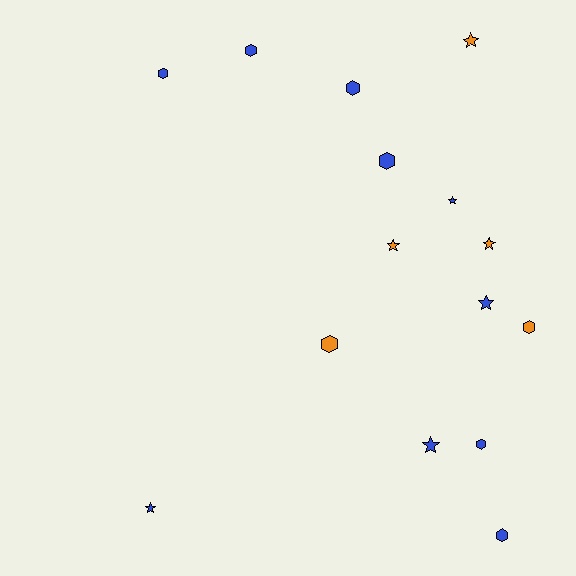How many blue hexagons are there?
There are 6 blue hexagons.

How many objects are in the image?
There are 15 objects.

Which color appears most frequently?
Blue, with 10 objects.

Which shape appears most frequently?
Hexagon, with 8 objects.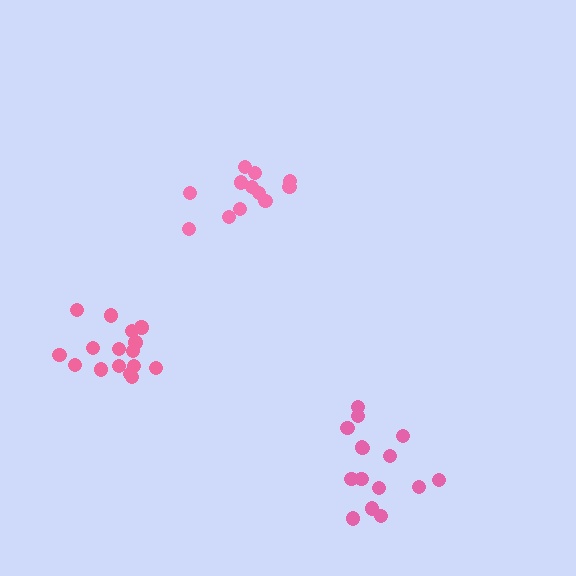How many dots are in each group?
Group 1: 16 dots, Group 2: 12 dots, Group 3: 15 dots (43 total).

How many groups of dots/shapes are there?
There are 3 groups.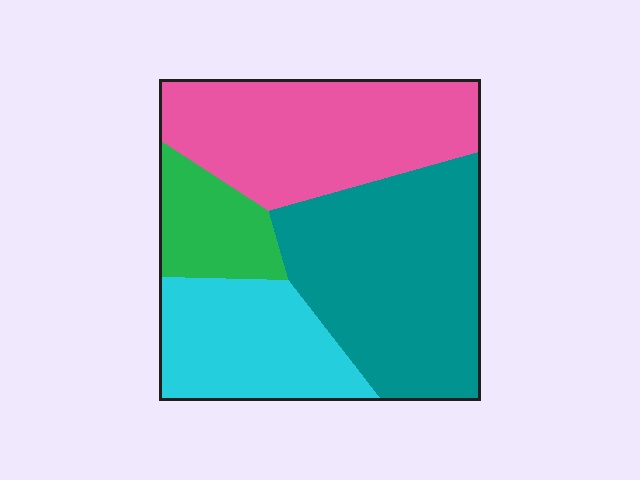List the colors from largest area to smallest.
From largest to smallest: teal, pink, cyan, green.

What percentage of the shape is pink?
Pink covers 31% of the shape.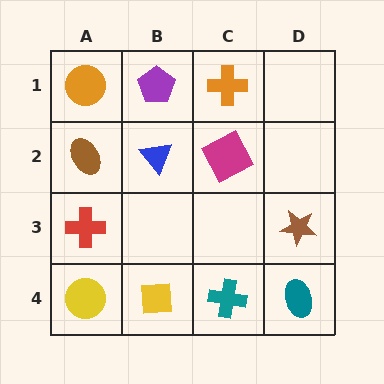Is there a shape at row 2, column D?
No, that cell is empty.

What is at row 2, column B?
A blue triangle.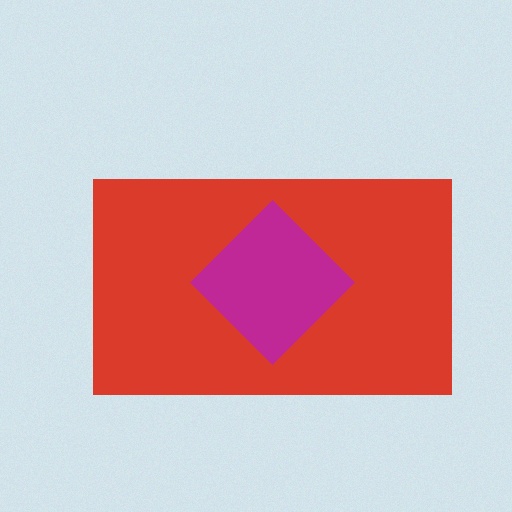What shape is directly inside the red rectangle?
The magenta diamond.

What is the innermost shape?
The magenta diamond.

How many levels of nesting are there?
2.